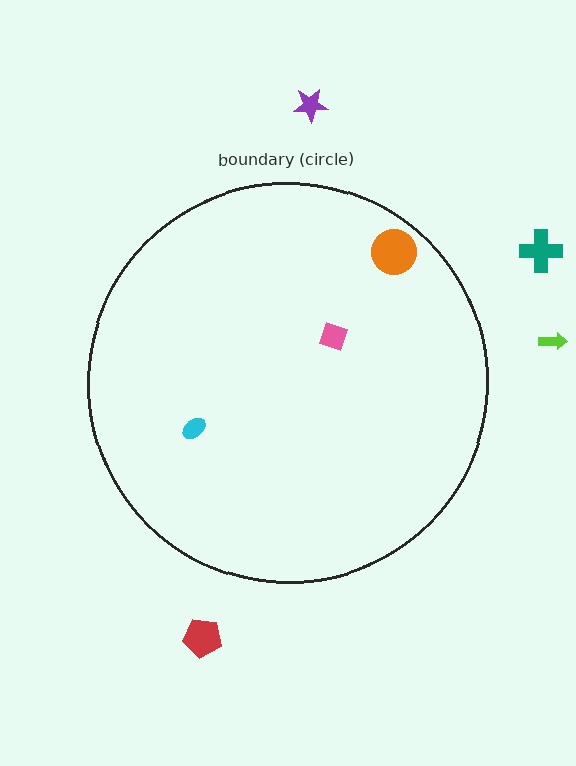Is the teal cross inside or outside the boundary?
Outside.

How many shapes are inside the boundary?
3 inside, 4 outside.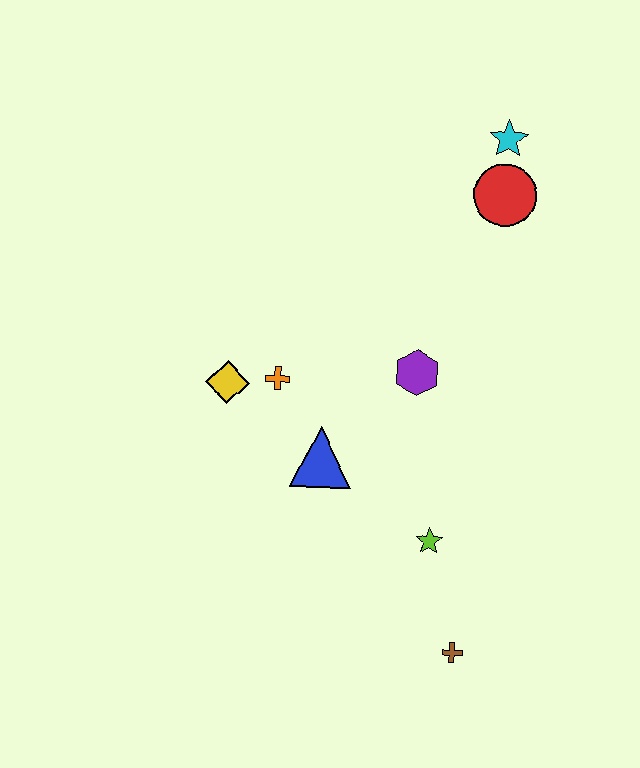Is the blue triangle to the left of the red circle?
Yes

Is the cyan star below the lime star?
No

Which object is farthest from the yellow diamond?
The cyan star is farthest from the yellow diamond.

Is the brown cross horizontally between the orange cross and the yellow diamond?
No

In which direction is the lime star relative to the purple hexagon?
The lime star is below the purple hexagon.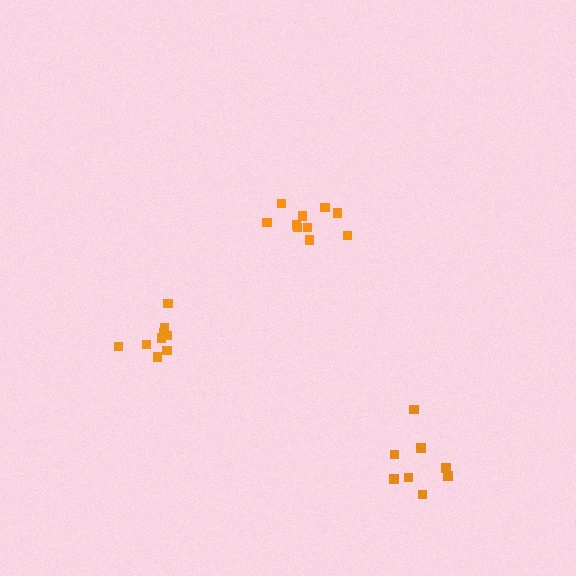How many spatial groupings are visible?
There are 3 spatial groupings.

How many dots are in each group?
Group 1: 10 dots, Group 2: 8 dots, Group 3: 10 dots (28 total).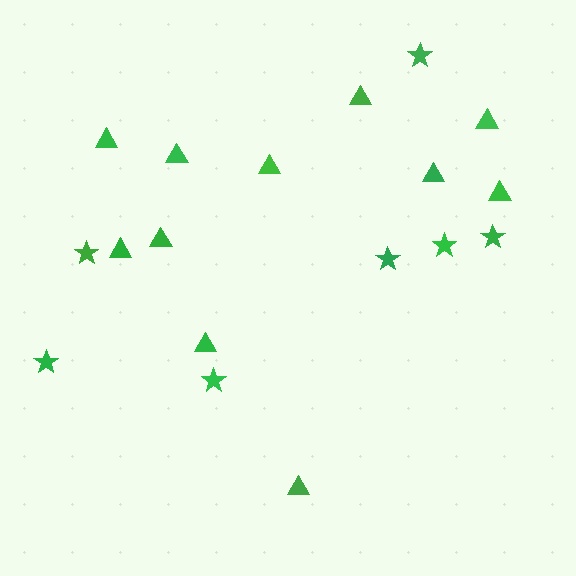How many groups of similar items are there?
There are 2 groups: one group of stars (7) and one group of triangles (11).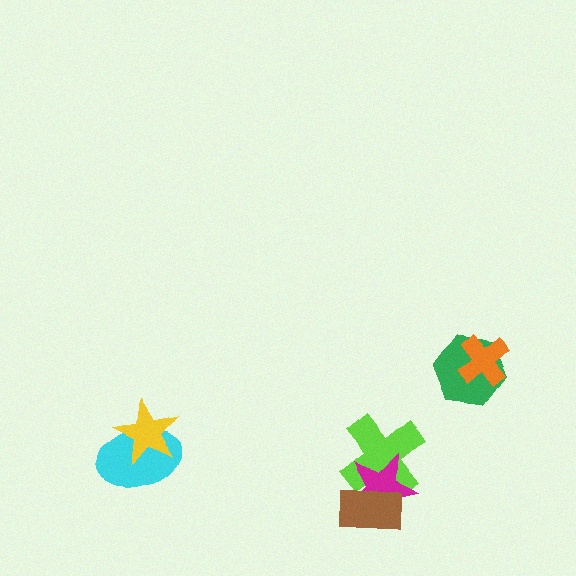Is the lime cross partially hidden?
Yes, it is partially covered by another shape.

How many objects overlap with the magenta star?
2 objects overlap with the magenta star.